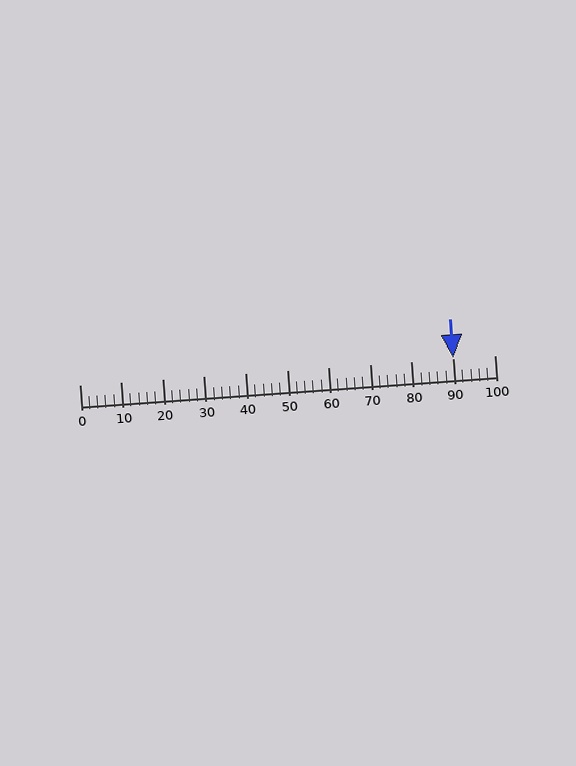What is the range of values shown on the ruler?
The ruler shows values from 0 to 100.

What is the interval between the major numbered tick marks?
The major tick marks are spaced 10 units apart.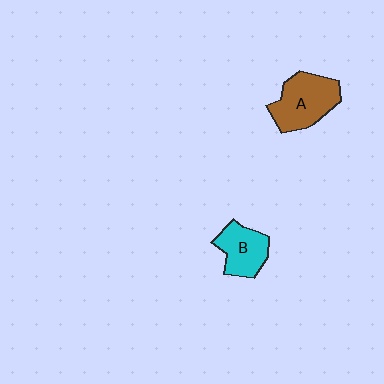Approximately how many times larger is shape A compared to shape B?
Approximately 1.4 times.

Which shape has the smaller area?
Shape B (cyan).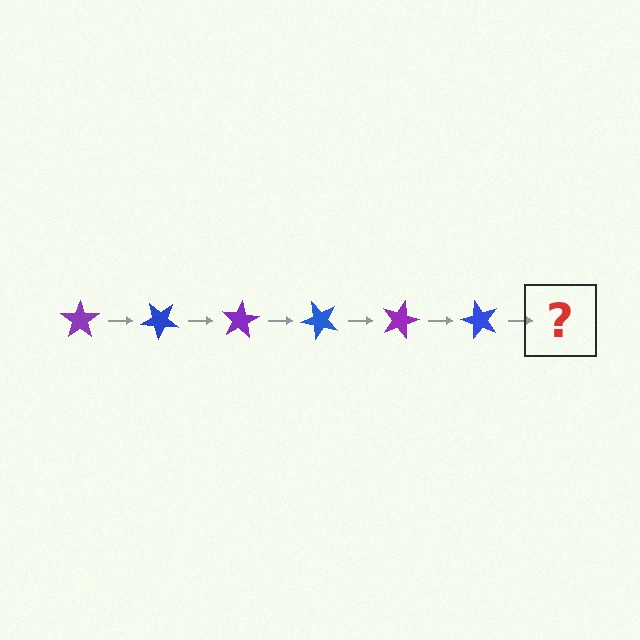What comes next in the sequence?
The next element should be a purple star, rotated 240 degrees from the start.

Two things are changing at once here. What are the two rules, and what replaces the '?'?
The two rules are that it rotates 40 degrees each step and the color cycles through purple and blue. The '?' should be a purple star, rotated 240 degrees from the start.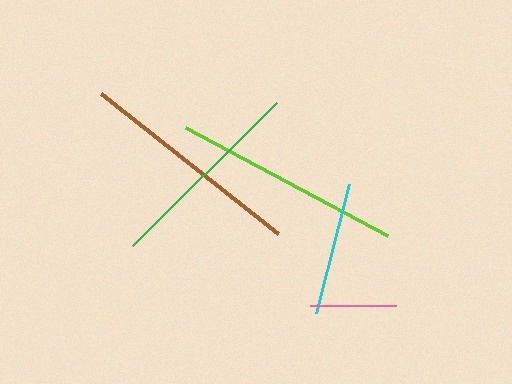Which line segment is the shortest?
The pink line is the shortest at approximately 86 pixels.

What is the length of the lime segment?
The lime segment is approximately 229 pixels long.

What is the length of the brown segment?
The brown segment is approximately 226 pixels long.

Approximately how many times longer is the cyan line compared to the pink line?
The cyan line is approximately 1.5 times the length of the pink line.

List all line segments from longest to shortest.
From longest to shortest: lime, brown, green, cyan, pink.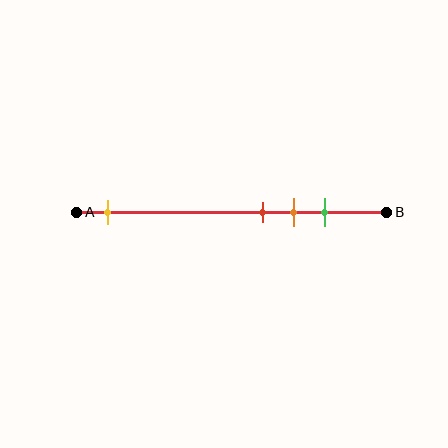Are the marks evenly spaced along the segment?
No, the marks are not evenly spaced.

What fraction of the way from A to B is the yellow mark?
The yellow mark is approximately 10% (0.1) of the way from A to B.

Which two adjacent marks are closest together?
The red and orange marks are the closest adjacent pair.